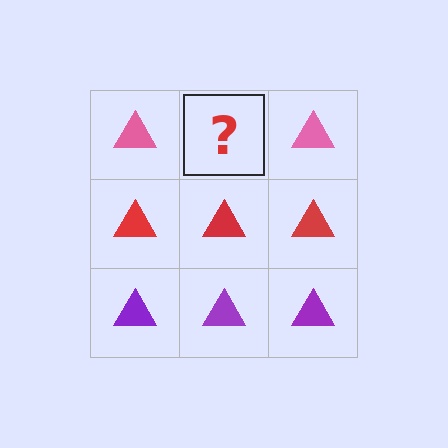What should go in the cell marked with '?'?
The missing cell should contain a pink triangle.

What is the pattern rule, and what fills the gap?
The rule is that each row has a consistent color. The gap should be filled with a pink triangle.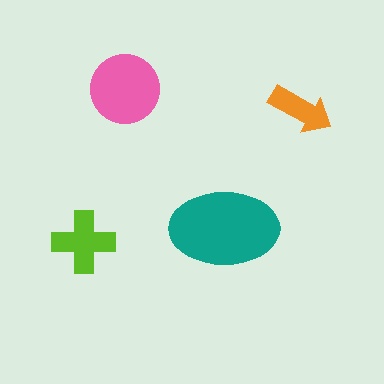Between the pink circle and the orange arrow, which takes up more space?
The pink circle.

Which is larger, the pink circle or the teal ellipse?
The teal ellipse.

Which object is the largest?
The teal ellipse.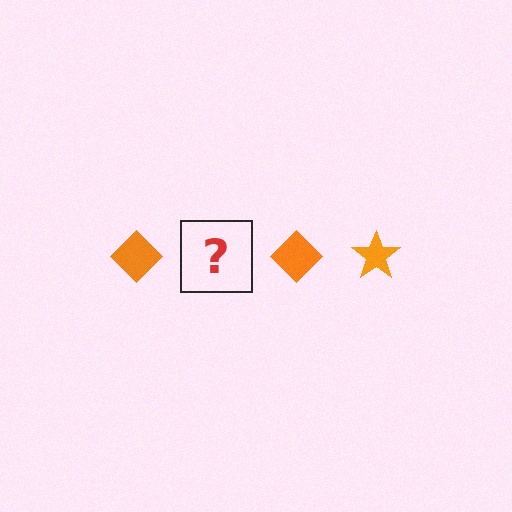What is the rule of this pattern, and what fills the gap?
The rule is that the pattern cycles through diamond, star shapes in orange. The gap should be filled with an orange star.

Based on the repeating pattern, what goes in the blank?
The blank should be an orange star.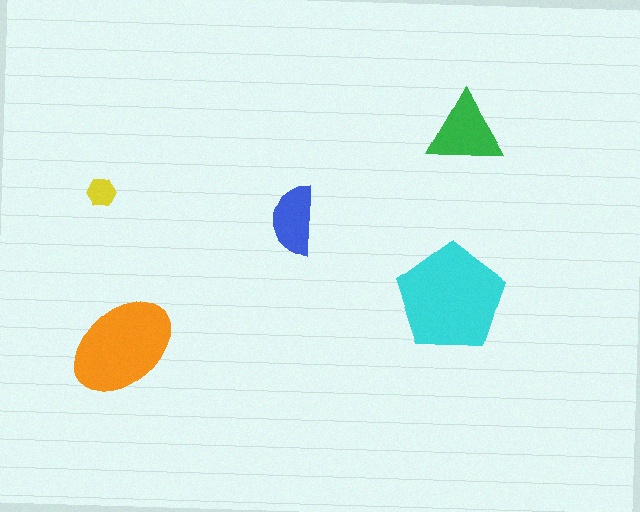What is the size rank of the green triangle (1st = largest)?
3rd.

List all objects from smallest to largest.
The yellow hexagon, the blue semicircle, the green triangle, the orange ellipse, the cyan pentagon.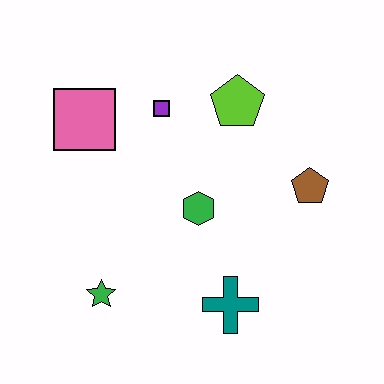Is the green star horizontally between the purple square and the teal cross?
No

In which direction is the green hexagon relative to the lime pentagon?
The green hexagon is below the lime pentagon.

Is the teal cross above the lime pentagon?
No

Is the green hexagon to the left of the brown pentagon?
Yes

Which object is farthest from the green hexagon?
The pink square is farthest from the green hexagon.